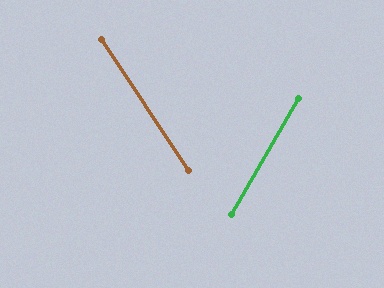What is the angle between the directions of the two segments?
Approximately 64 degrees.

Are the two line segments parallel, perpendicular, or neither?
Neither parallel nor perpendicular — they differ by about 64°.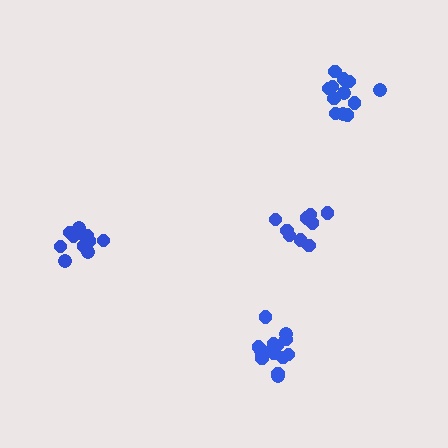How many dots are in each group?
Group 1: 11 dots, Group 2: 12 dots, Group 3: 16 dots, Group 4: 10 dots (49 total).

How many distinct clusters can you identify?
There are 4 distinct clusters.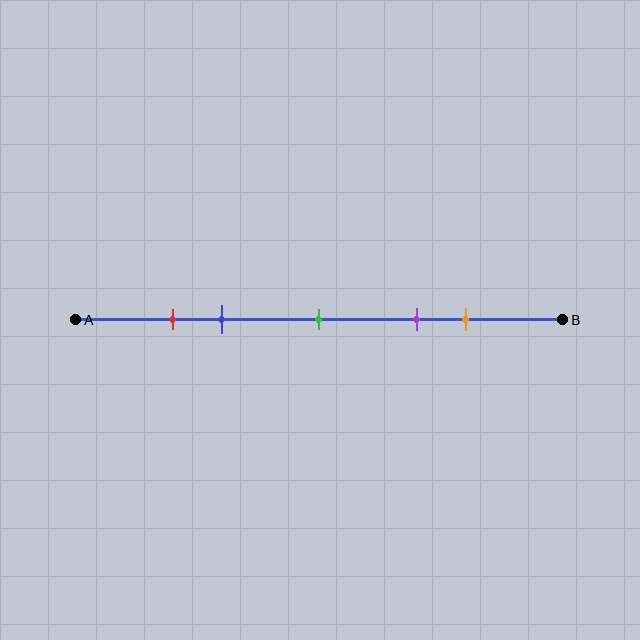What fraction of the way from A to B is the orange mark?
The orange mark is approximately 80% (0.8) of the way from A to B.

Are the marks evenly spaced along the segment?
No, the marks are not evenly spaced.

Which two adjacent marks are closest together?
The red and blue marks are the closest adjacent pair.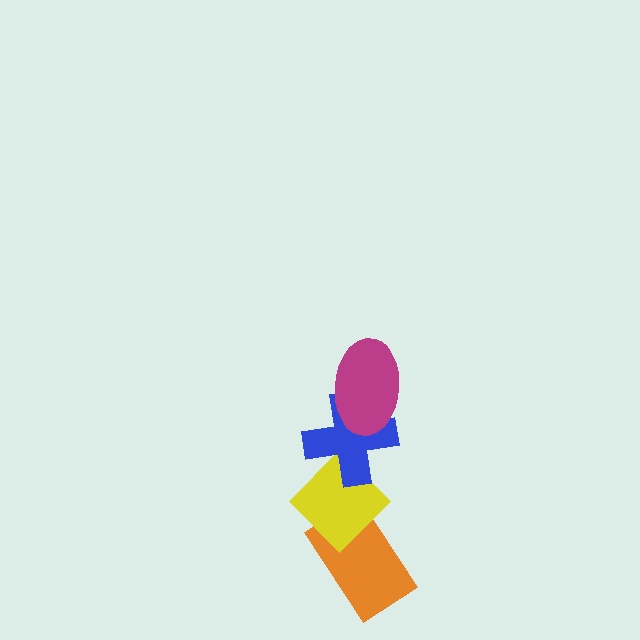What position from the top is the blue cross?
The blue cross is 2nd from the top.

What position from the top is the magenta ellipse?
The magenta ellipse is 1st from the top.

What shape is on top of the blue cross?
The magenta ellipse is on top of the blue cross.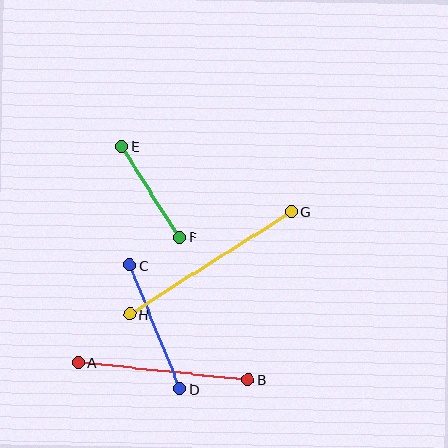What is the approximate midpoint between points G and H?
The midpoint is at approximately (211, 263) pixels.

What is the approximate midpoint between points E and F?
The midpoint is at approximately (151, 192) pixels.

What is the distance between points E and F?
The distance is approximately 108 pixels.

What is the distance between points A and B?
The distance is approximately 171 pixels.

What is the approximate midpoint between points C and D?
The midpoint is at approximately (155, 327) pixels.